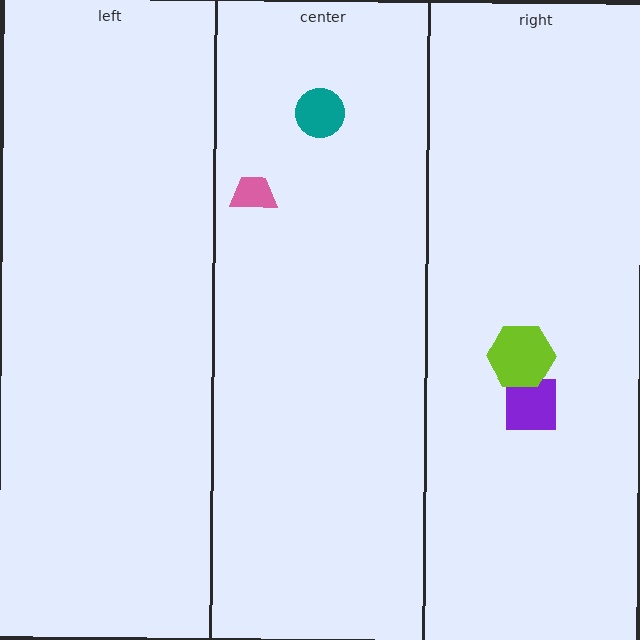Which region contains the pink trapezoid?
The center region.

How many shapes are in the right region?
2.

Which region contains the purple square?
The right region.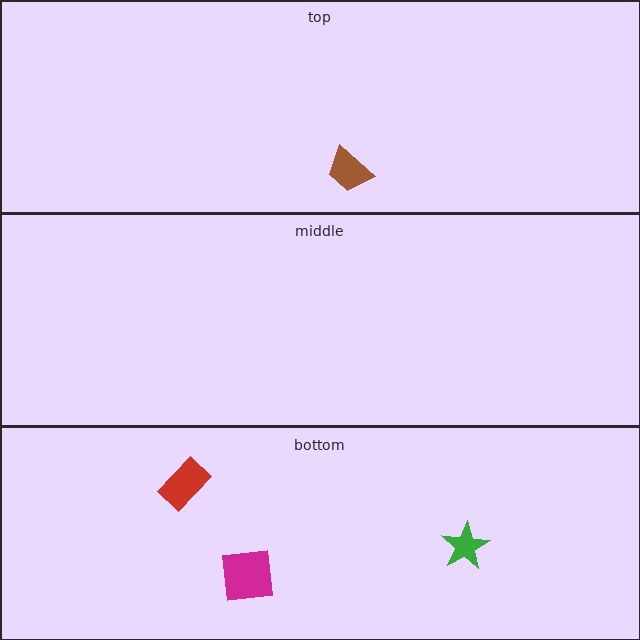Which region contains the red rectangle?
The bottom region.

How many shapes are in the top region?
1.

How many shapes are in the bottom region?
3.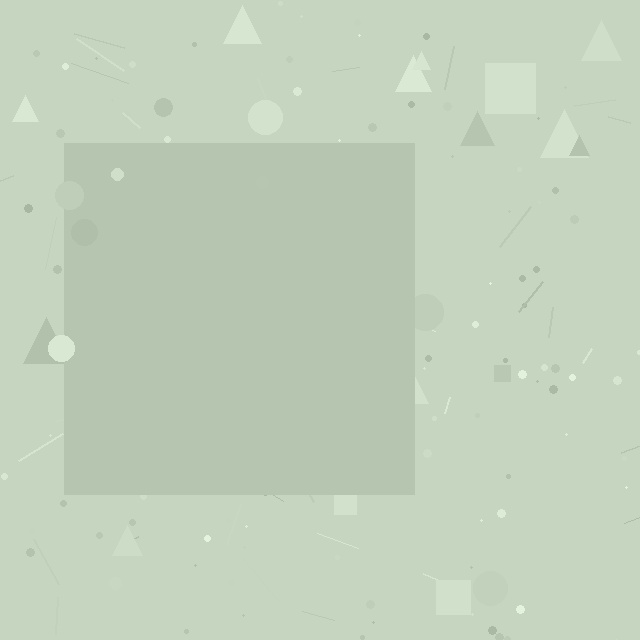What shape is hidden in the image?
A square is hidden in the image.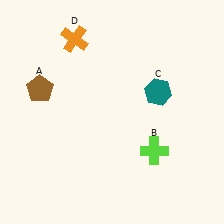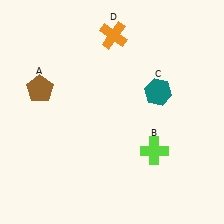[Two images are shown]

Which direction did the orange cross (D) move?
The orange cross (D) moved right.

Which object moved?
The orange cross (D) moved right.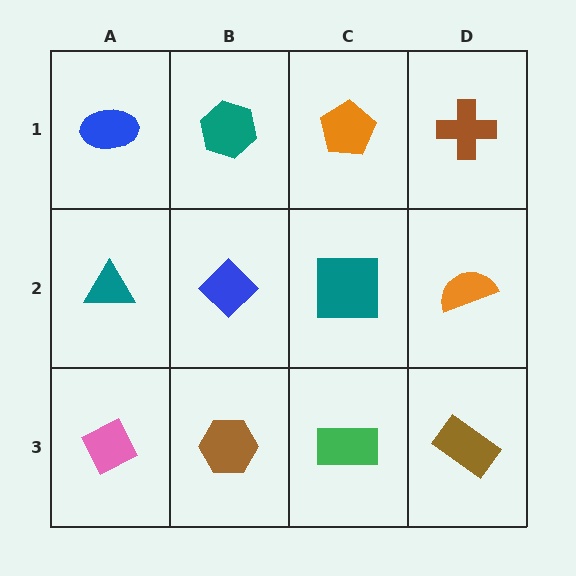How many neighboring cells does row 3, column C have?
3.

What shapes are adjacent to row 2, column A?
A blue ellipse (row 1, column A), a pink diamond (row 3, column A), a blue diamond (row 2, column B).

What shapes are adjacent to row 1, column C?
A teal square (row 2, column C), a teal hexagon (row 1, column B), a brown cross (row 1, column D).